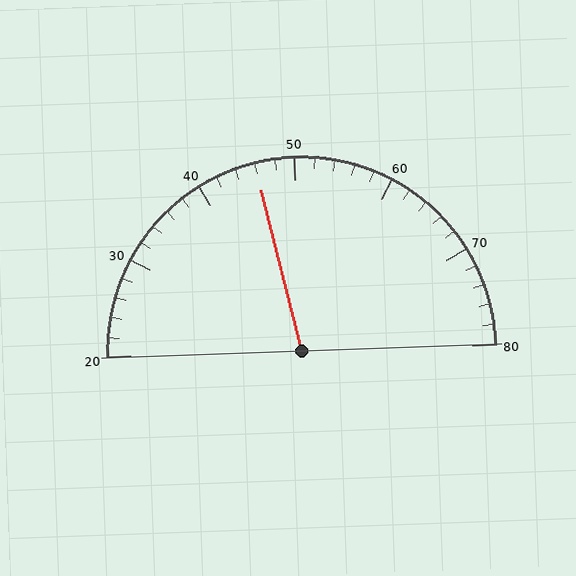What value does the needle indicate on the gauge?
The needle indicates approximately 46.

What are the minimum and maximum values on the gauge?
The gauge ranges from 20 to 80.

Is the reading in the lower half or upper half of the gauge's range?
The reading is in the lower half of the range (20 to 80).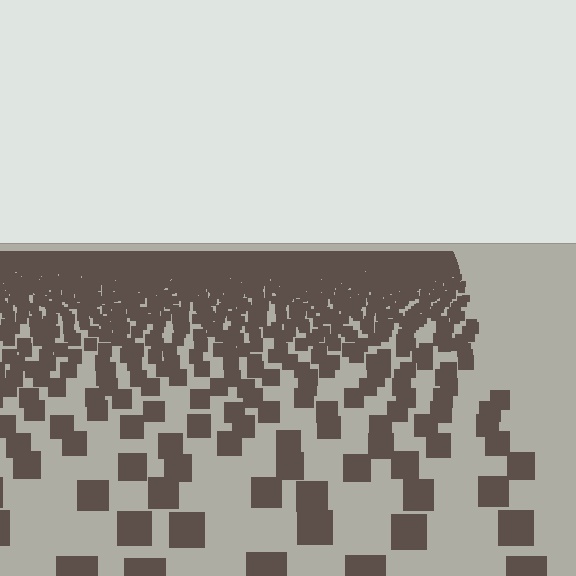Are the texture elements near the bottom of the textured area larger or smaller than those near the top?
Larger. Near the bottom, elements are closer to the viewer and appear at a bigger on-screen size.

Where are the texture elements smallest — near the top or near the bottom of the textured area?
Near the top.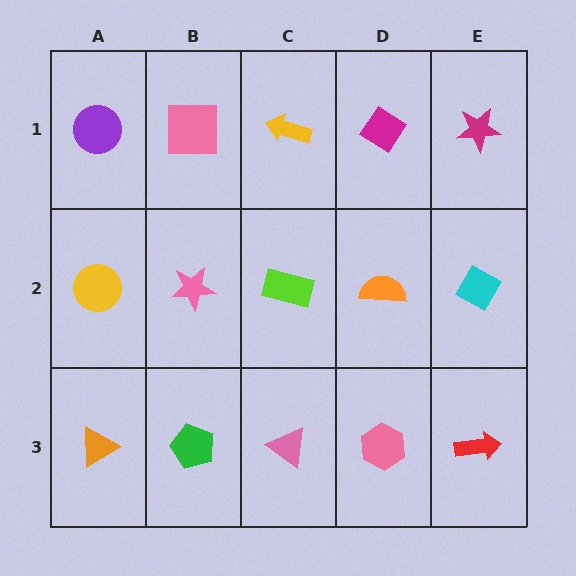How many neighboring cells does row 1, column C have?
3.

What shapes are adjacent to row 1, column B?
A pink star (row 2, column B), a purple circle (row 1, column A), a yellow arrow (row 1, column C).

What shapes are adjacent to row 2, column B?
A pink square (row 1, column B), a green pentagon (row 3, column B), a yellow circle (row 2, column A), a lime rectangle (row 2, column C).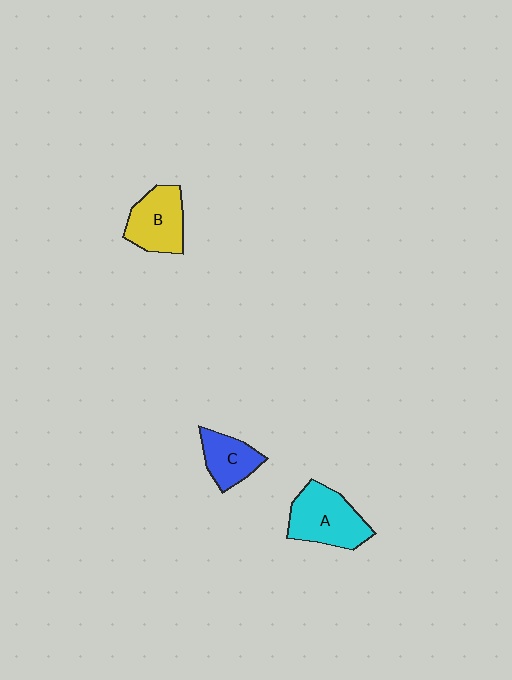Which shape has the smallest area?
Shape C (blue).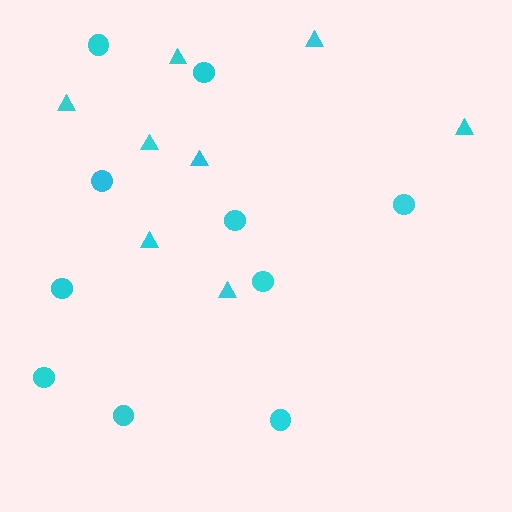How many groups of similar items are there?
There are 2 groups: one group of triangles (8) and one group of circles (10).